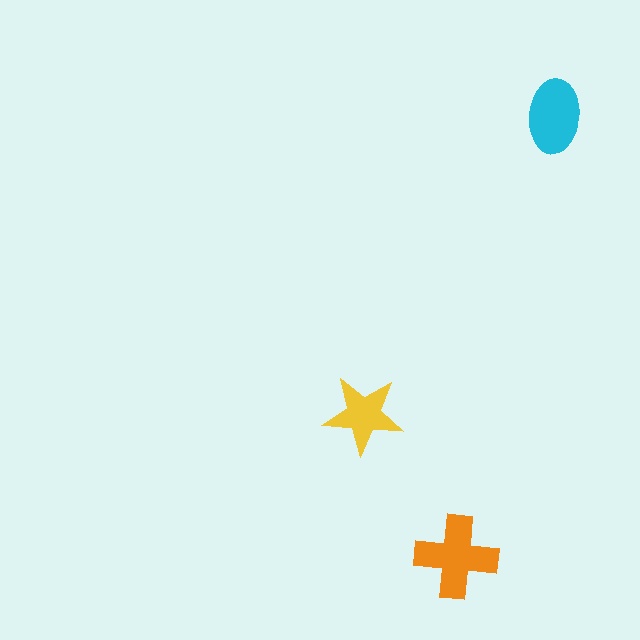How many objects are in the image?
There are 3 objects in the image.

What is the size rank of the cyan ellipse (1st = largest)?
2nd.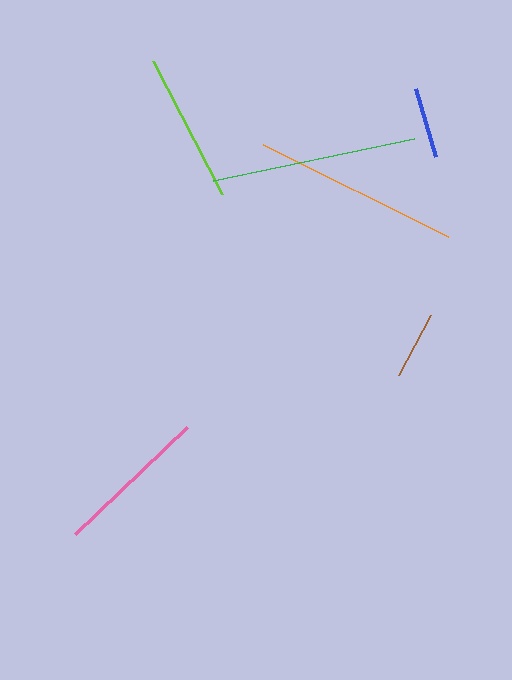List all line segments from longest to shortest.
From longest to shortest: orange, green, pink, lime, blue, brown.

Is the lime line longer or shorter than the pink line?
The pink line is longer than the lime line.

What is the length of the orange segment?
The orange segment is approximately 207 pixels long.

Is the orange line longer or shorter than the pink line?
The orange line is longer than the pink line.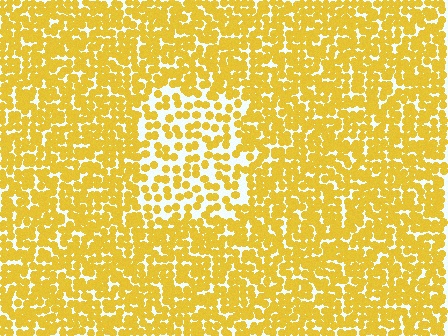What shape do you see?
I see a rectangle.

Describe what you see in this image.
The image contains small yellow elements arranged at two different densities. A rectangle-shaped region is visible where the elements are less densely packed than the surrounding area.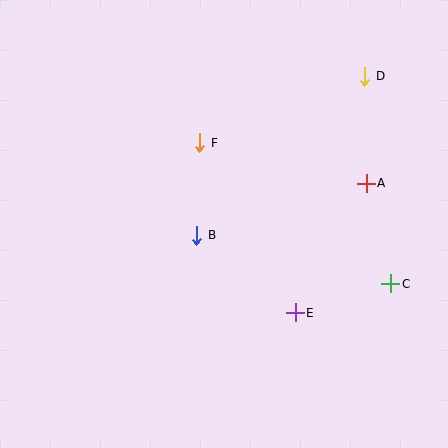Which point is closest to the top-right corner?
Point D is closest to the top-right corner.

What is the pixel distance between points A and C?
The distance between A and C is 103 pixels.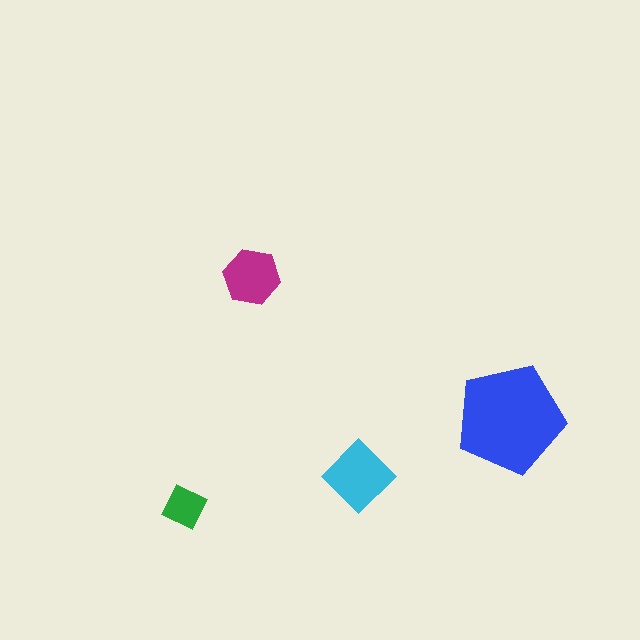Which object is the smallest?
The green square.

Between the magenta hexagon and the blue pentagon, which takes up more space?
The blue pentagon.